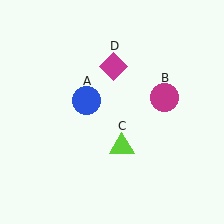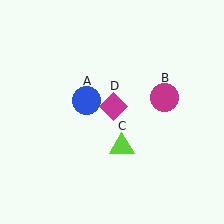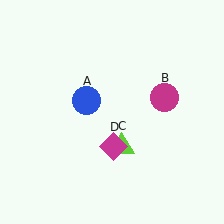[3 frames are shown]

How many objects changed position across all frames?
1 object changed position: magenta diamond (object D).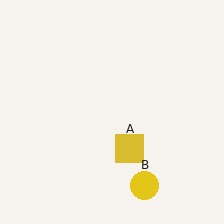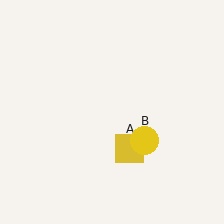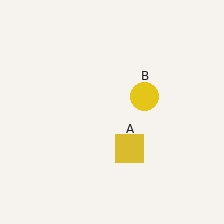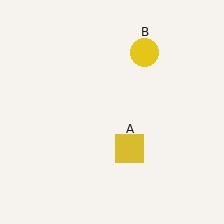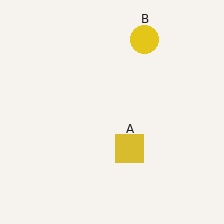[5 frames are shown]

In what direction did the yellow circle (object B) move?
The yellow circle (object B) moved up.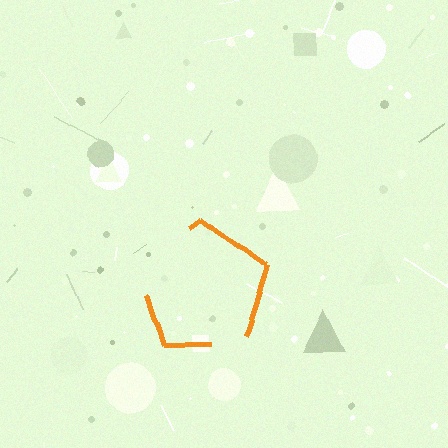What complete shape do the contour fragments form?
The contour fragments form a pentagon.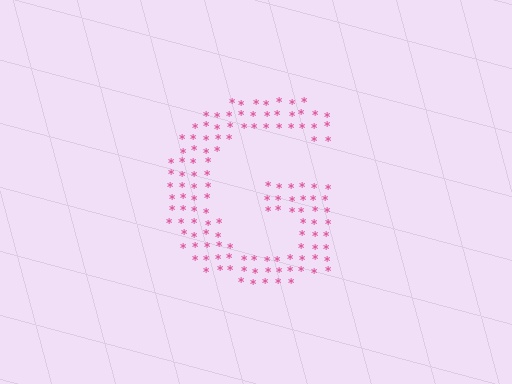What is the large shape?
The large shape is the letter G.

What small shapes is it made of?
It is made of small asterisks.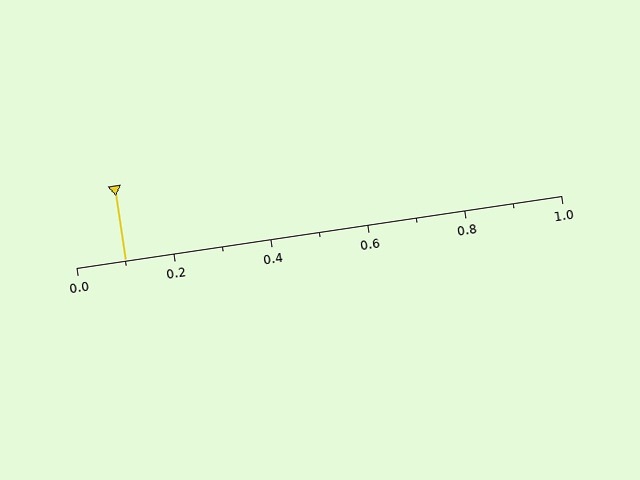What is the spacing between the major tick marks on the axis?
The major ticks are spaced 0.2 apart.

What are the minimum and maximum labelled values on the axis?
The axis runs from 0.0 to 1.0.